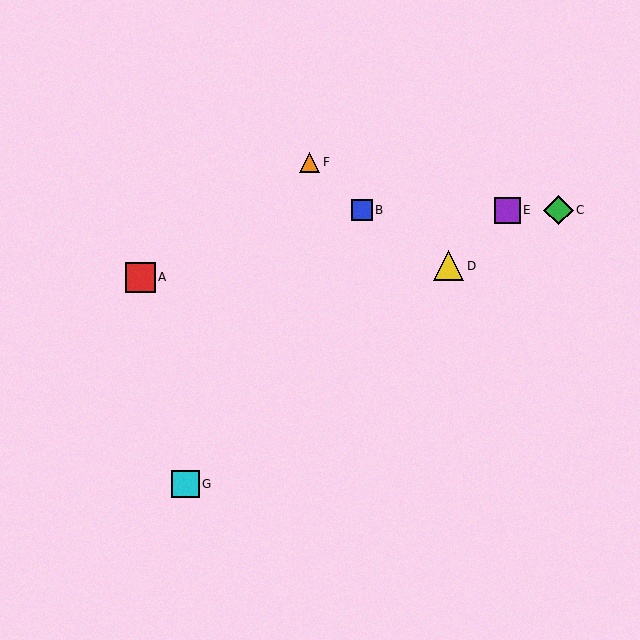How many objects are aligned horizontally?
3 objects (B, C, E) are aligned horizontally.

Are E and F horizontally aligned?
No, E is at y≈210 and F is at y≈162.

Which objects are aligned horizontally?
Objects B, C, E are aligned horizontally.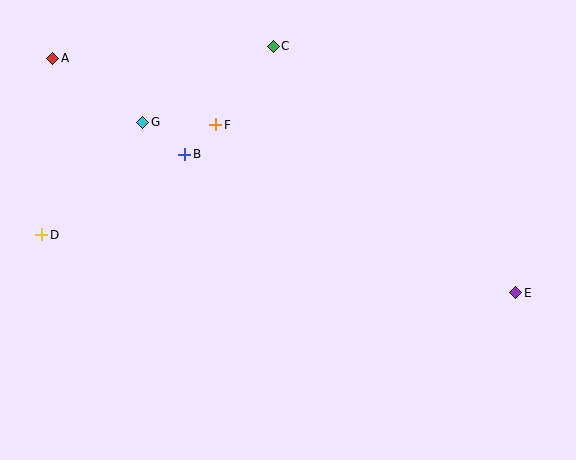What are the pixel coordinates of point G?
Point G is at (143, 122).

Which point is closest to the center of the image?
Point F at (216, 125) is closest to the center.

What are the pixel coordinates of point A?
Point A is at (53, 58).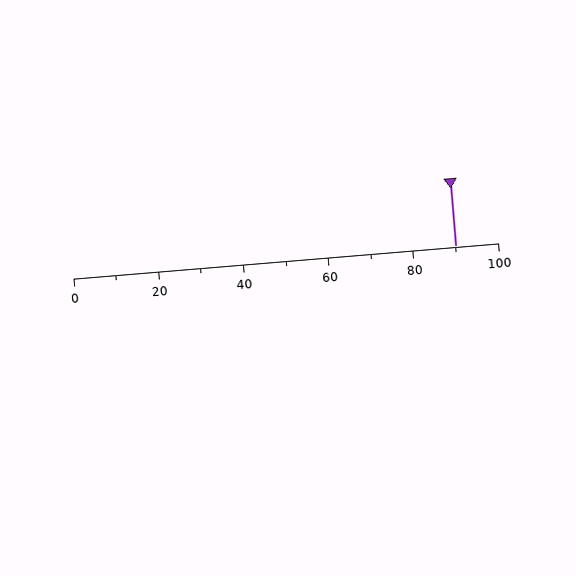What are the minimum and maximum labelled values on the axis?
The axis runs from 0 to 100.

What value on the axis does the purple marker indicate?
The marker indicates approximately 90.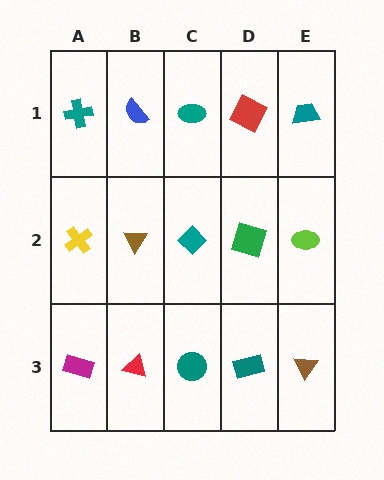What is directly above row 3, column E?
A lime ellipse.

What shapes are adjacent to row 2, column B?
A blue semicircle (row 1, column B), a red triangle (row 3, column B), a yellow cross (row 2, column A), a teal diamond (row 2, column C).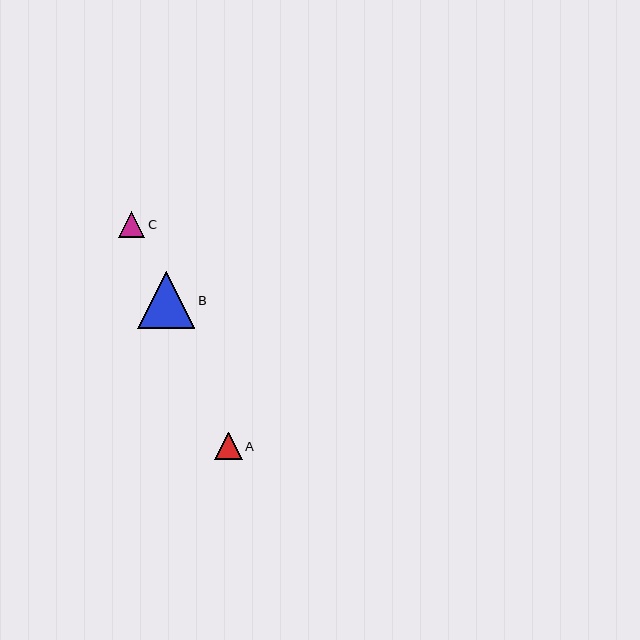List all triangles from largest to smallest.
From largest to smallest: B, A, C.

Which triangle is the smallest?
Triangle C is the smallest with a size of approximately 26 pixels.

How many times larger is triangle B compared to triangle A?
Triangle B is approximately 2.1 times the size of triangle A.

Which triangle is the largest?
Triangle B is the largest with a size of approximately 57 pixels.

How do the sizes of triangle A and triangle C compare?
Triangle A and triangle C are approximately the same size.